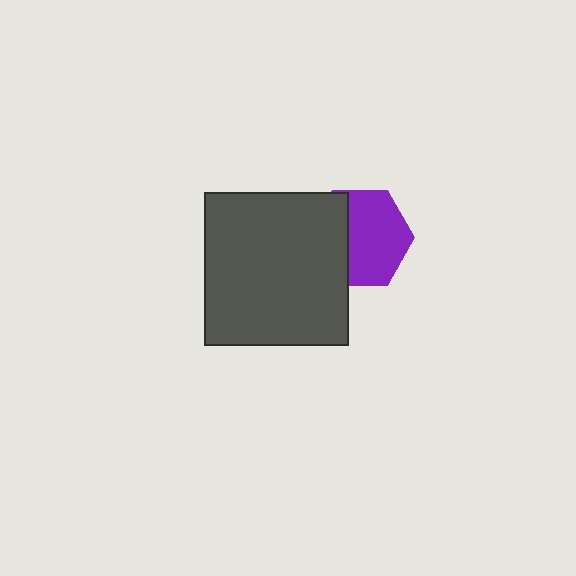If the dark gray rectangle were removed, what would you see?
You would see the complete purple hexagon.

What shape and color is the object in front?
The object in front is a dark gray rectangle.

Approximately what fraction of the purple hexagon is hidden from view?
Roughly 37% of the purple hexagon is hidden behind the dark gray rectangle.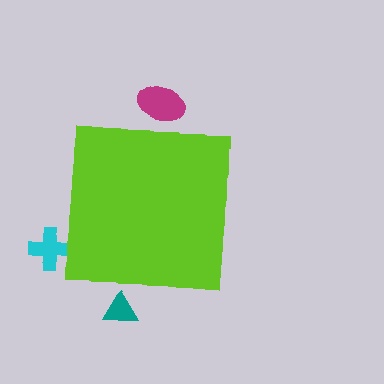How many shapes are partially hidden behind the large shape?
3 shapes are partially hidden.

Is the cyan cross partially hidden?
Yes, the cyan cross is partially hidden behind the lime square.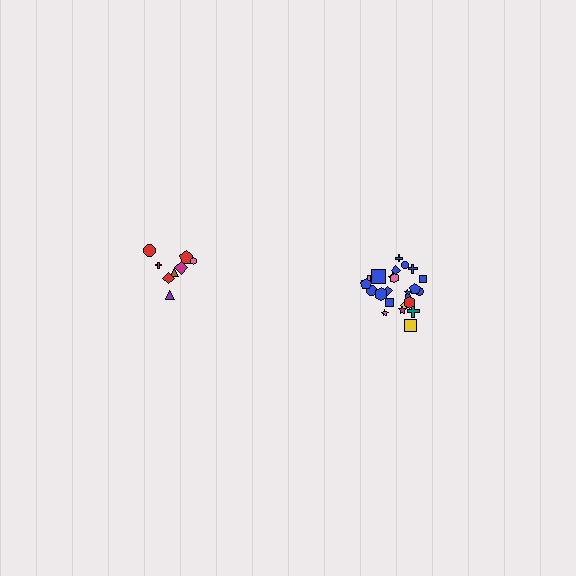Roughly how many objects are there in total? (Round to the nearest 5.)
Roughly 35 objects in total.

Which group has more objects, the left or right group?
The right group.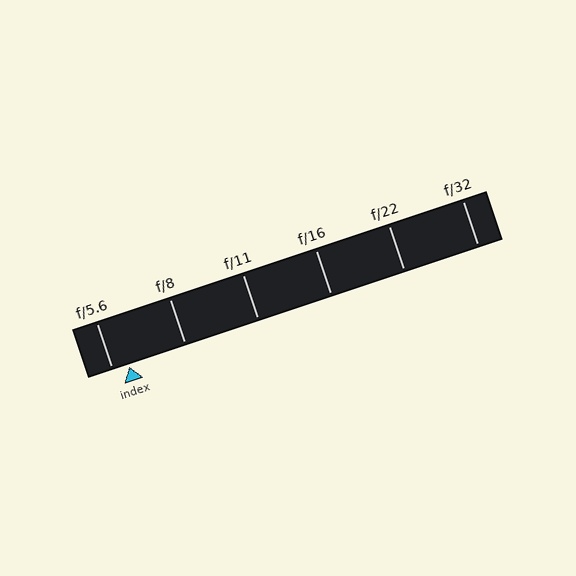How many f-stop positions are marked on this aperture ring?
There are 6 f-stop positions marked.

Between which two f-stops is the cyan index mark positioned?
The index mark is between f/5.6 and f/8.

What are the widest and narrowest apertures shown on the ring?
The widest aperture shown is f/5.6 and the narrowest is f/32.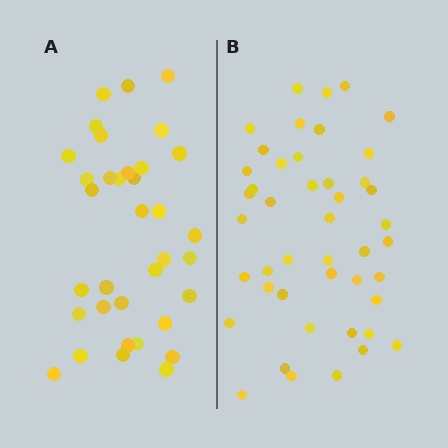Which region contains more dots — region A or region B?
Region B (the right region) has more dots.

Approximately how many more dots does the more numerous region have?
Region B has roughly 10 or so more dots than region A.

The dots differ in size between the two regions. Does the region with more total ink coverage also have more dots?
No. Region A has more total ink coverage because its dots are larger, but region B actually contains more individual dots. Total area can be misleading — the number of items is what matters here.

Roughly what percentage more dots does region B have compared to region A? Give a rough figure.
About 30% more.